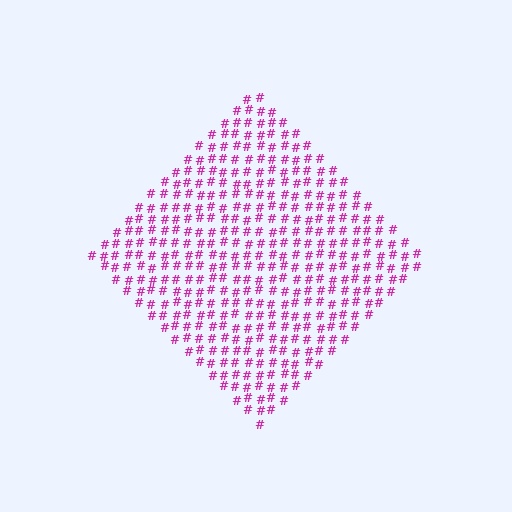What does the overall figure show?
The overall figure shows a diamond.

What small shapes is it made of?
It is made of small hash symbols.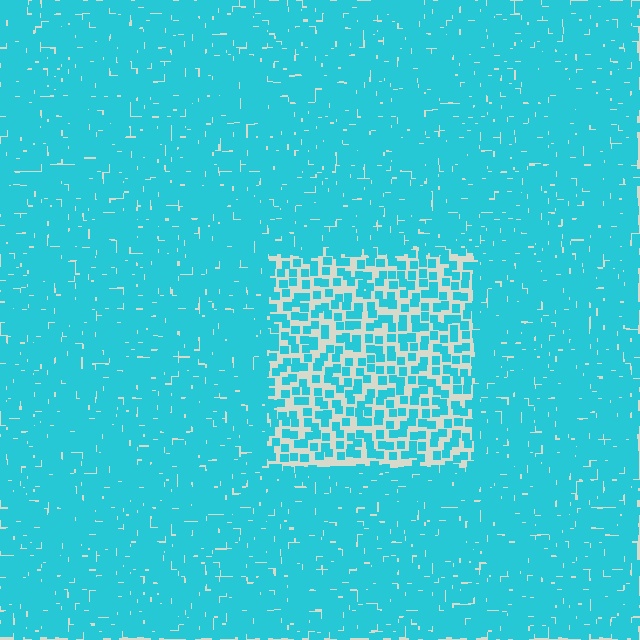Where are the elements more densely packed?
The elements are more densely packed outside the rectangle boundary.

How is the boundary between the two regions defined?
The boundary is defined by a change in element density (approximately 2.4x ratio). All elements are the same color, size, and shape.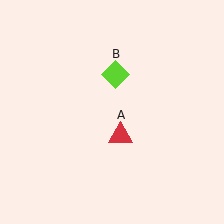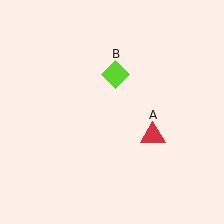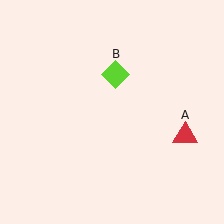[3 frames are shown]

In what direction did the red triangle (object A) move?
The red triangle (object A) moved right.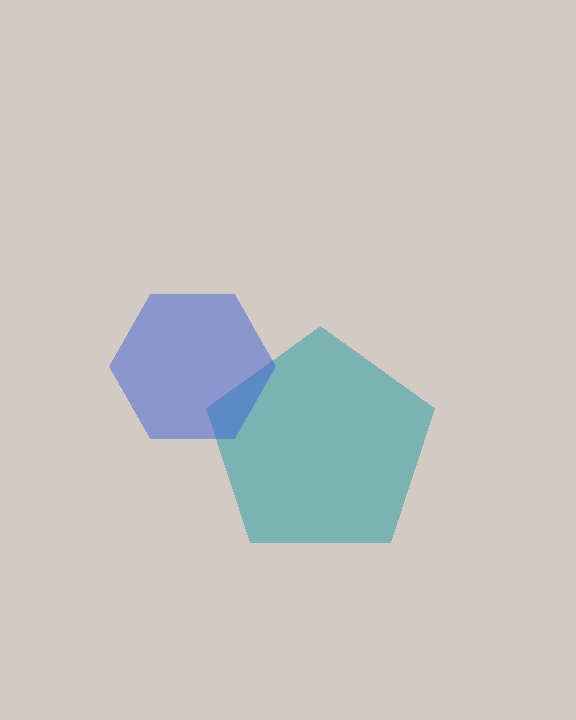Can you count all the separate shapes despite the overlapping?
Yes, there are 2 separate shapes.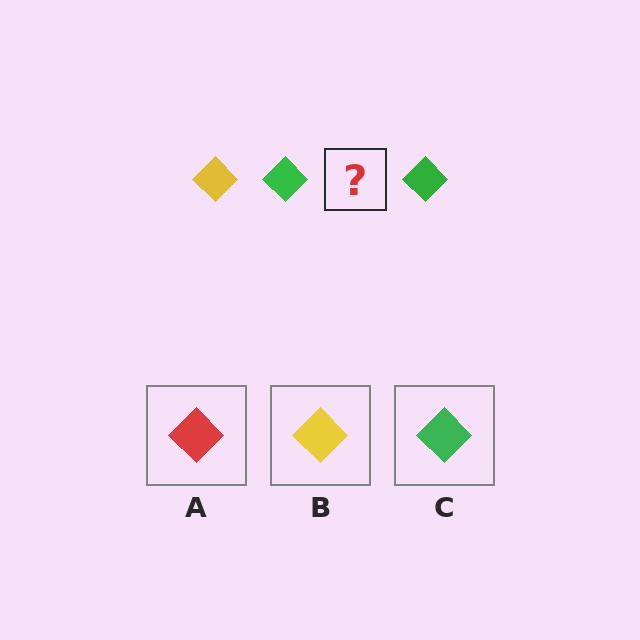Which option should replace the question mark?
Option B.